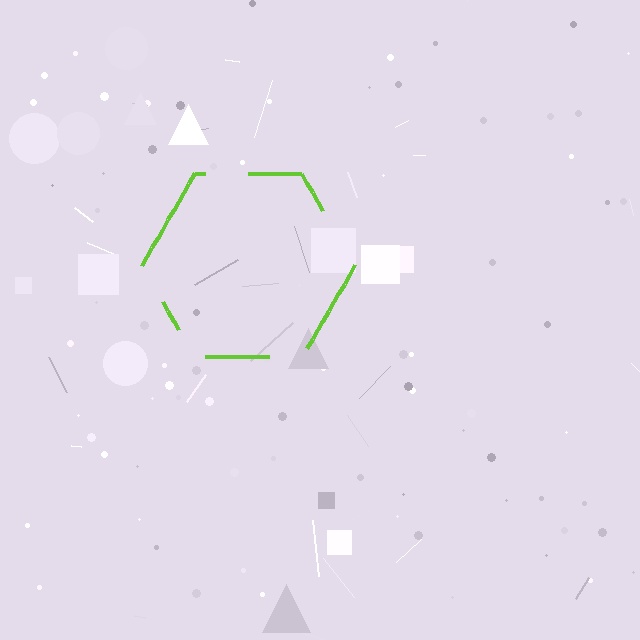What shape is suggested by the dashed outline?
The dashed outline suggests a hexagon.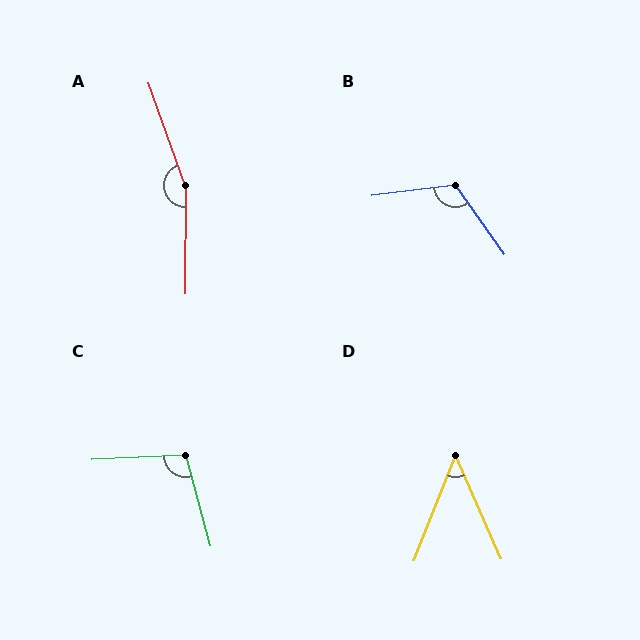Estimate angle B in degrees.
Approximately 118 degrees.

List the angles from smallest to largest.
D (45°), C (103°), B (118°), A (160°).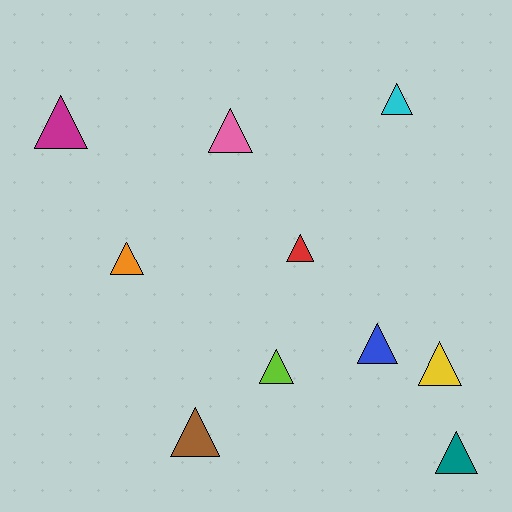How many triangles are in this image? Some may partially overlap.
There are 10 triangles.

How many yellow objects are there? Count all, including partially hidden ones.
There is 1 yellow object.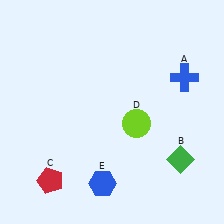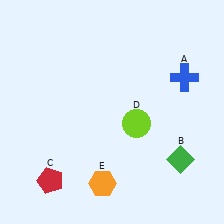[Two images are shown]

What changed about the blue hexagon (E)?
In Image 1, E is blue. In Image 2, it changed to orange.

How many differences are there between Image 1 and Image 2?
There is 1 difference between the two images.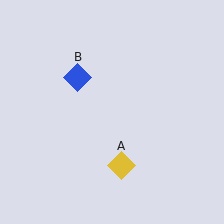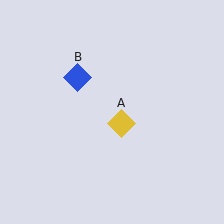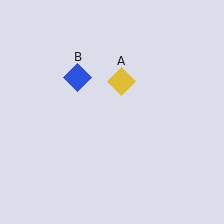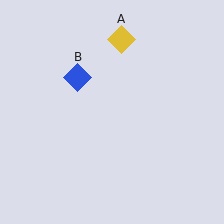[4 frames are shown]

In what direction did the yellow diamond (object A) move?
The yellow diamond (object A) moved up.